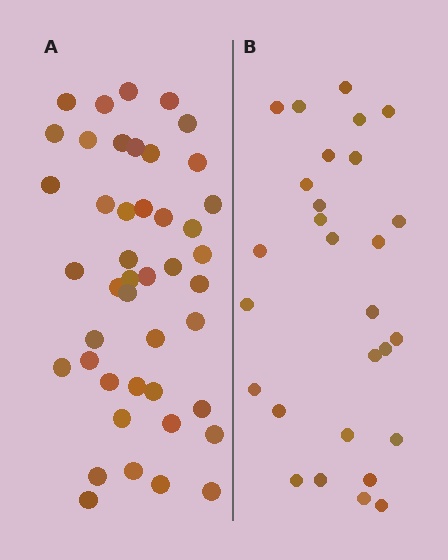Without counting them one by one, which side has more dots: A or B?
Region A (the left region) has more dots.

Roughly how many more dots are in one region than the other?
Region A has approximately 15 more dots than region B.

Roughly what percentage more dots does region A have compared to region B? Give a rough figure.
About 55% more.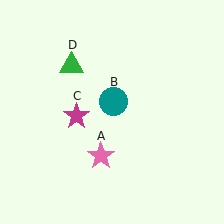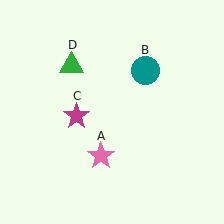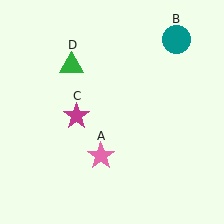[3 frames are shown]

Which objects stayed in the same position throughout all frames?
Pink star (object A) and magenta star (object C) and green triangle (object D) remained stationary.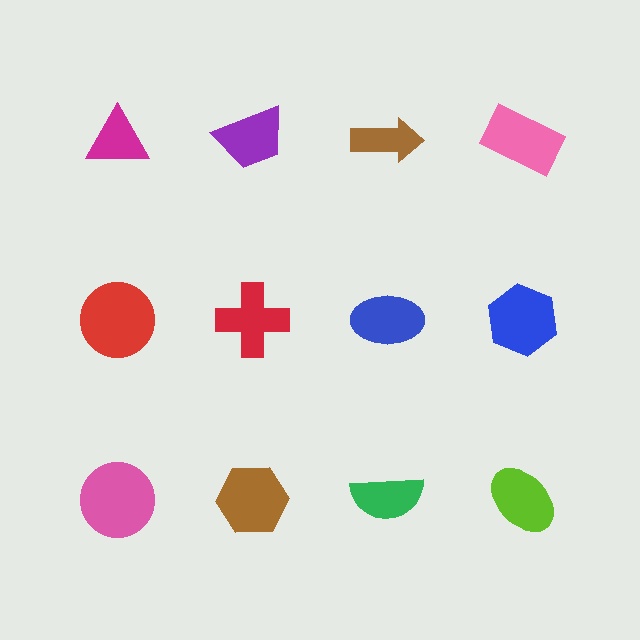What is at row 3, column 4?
A lime ellipse.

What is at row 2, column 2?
A red cross.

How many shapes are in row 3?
4 shapes.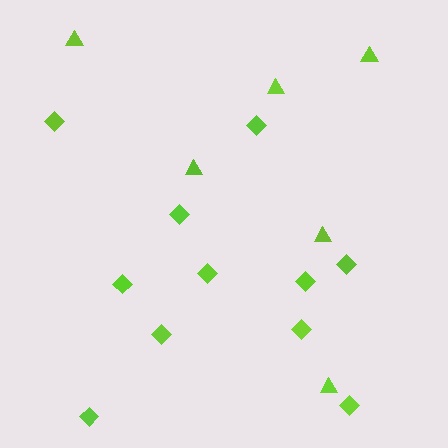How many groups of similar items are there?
There are 2 groups: one group of triangles (6) and one group of diamonds (11).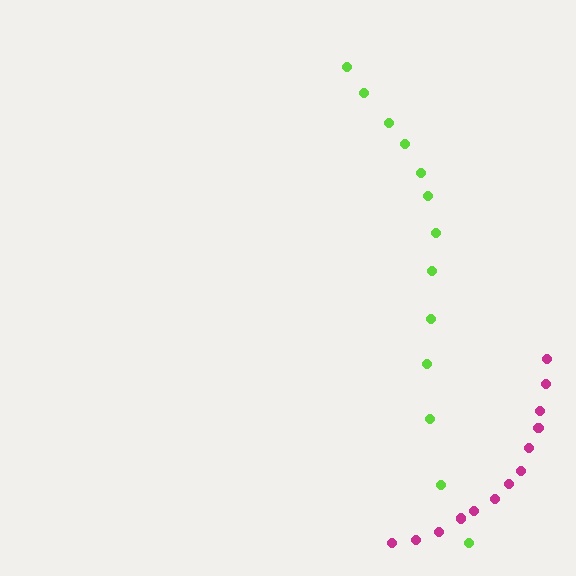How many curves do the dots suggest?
There are 2 distinct paths.